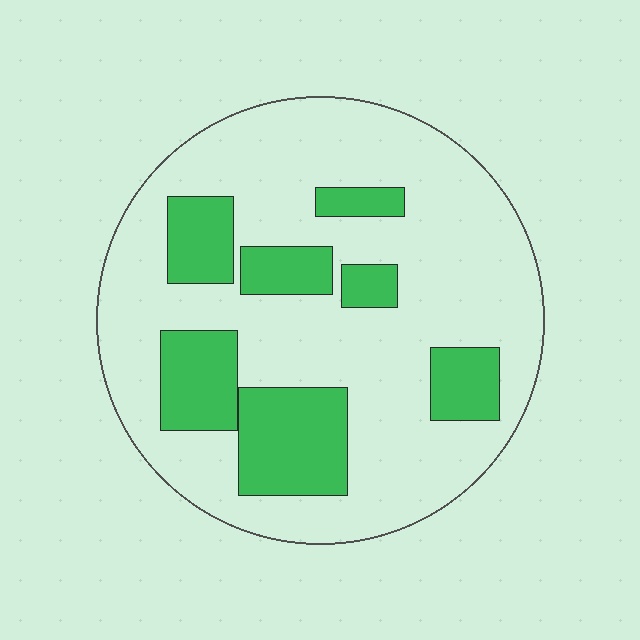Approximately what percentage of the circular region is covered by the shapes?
Approximately 25%.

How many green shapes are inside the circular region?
7.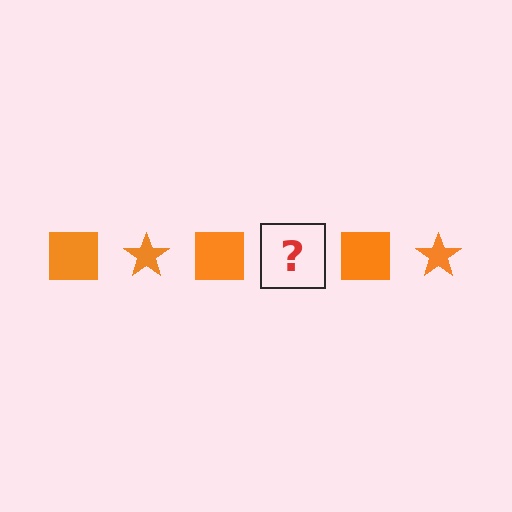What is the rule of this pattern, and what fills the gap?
The rule is that the pattern cycles through square, star shapes in orange. The gap should be filled with an orange star.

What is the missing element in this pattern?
The missing element is an orange star.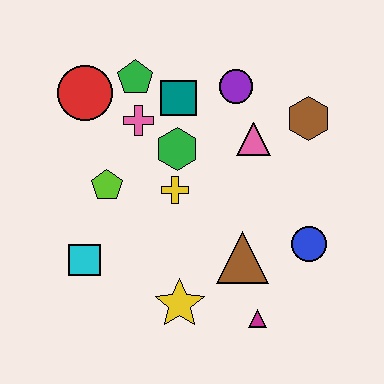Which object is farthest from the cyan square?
The brown hexagon is farthest from the cyan square.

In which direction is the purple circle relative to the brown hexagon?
The purple circle is to the left of the brown hexagon.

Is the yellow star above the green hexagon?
No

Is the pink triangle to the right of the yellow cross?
Yes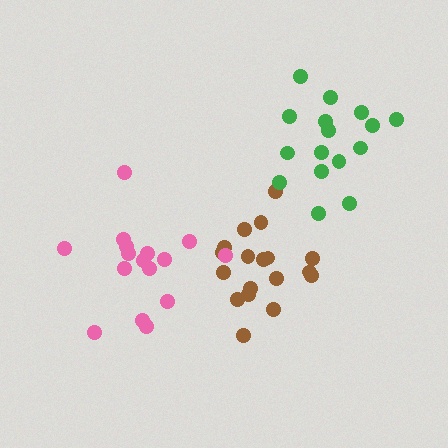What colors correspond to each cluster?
The clusters are colored: brown, green, pink.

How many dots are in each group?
Group 1: 18 dots, Group 2: 16 dots, Group 3: 16 dots (50 total).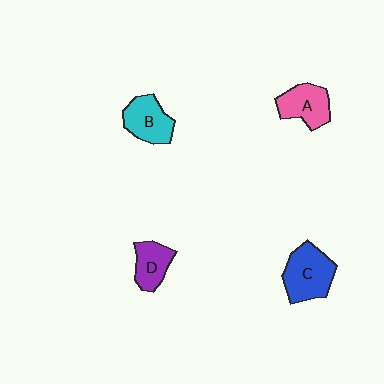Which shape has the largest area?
Shape C (blue).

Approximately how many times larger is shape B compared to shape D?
Approximately 1.2 times.